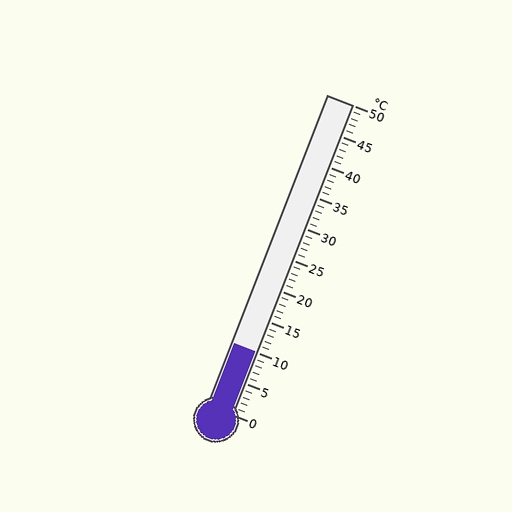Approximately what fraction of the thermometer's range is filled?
The thermometer is filled to approximately 20% of its range.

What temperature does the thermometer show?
The thermometer shows approximately 10°C.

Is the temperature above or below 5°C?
The temperature is above 5°C.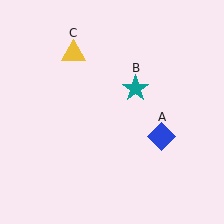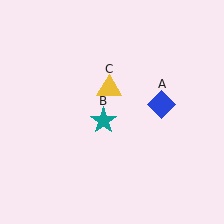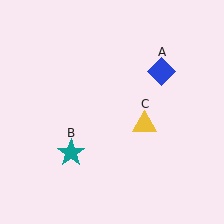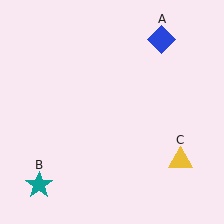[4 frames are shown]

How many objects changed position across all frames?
3 objects changed position: blue diamond (object A), teal star (object B), yellow triangle (object C).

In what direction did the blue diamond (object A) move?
The blue diamond (object A) moved up.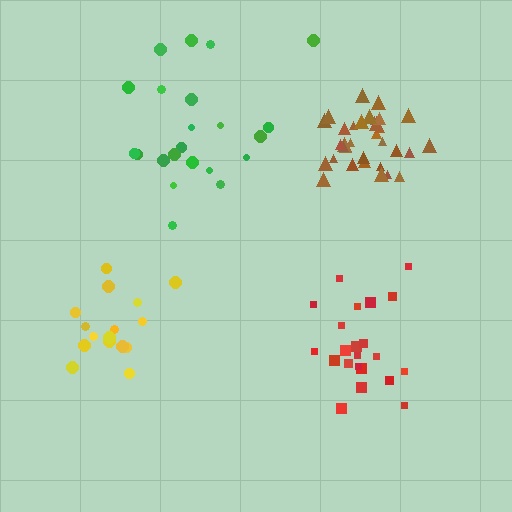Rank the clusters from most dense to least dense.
brown, red, yellow, green.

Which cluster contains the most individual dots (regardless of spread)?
Brown (34).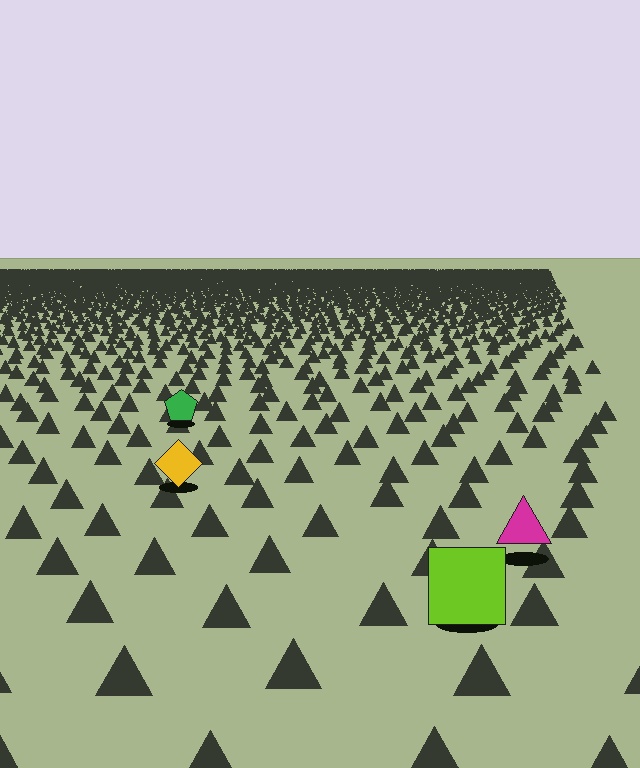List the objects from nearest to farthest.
From nearest to farthest: the lime square, the magenta triangle, the yellow diamond, the green pentagon.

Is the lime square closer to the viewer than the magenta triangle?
Yes. The lime square is closer — you can tell from the texture gradient: the ground texture is coarser near it.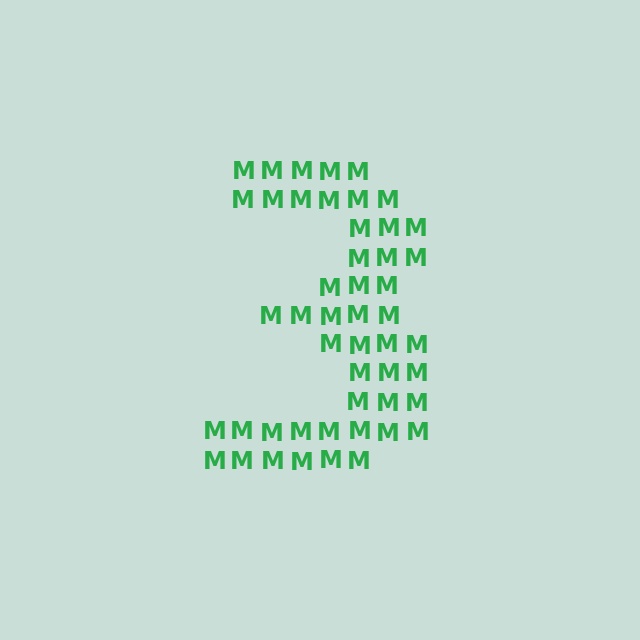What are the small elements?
The small elements are letter M's.